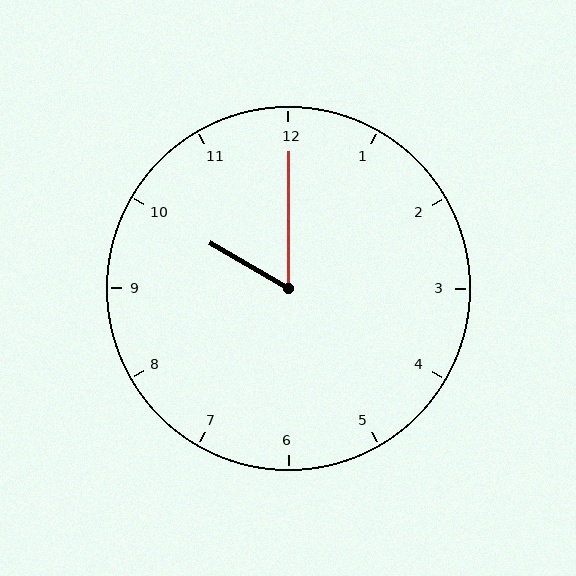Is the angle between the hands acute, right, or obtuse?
It is acute.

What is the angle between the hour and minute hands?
Approximately 60 degrees.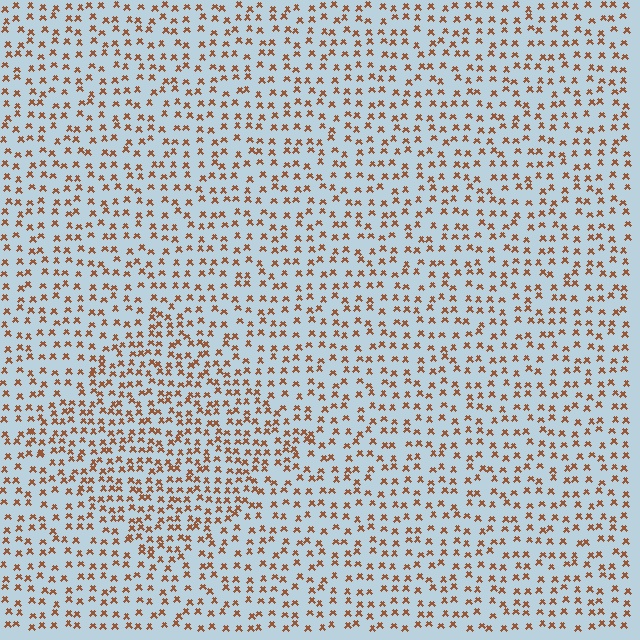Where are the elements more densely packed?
The elements are more densely packed inside the diamond boundary.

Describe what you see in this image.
The image contains small brown elements arranged at two different densities. A diamond-shaped region is visible where the elements are more densely packed than the surrounding area.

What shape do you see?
I see a diamond.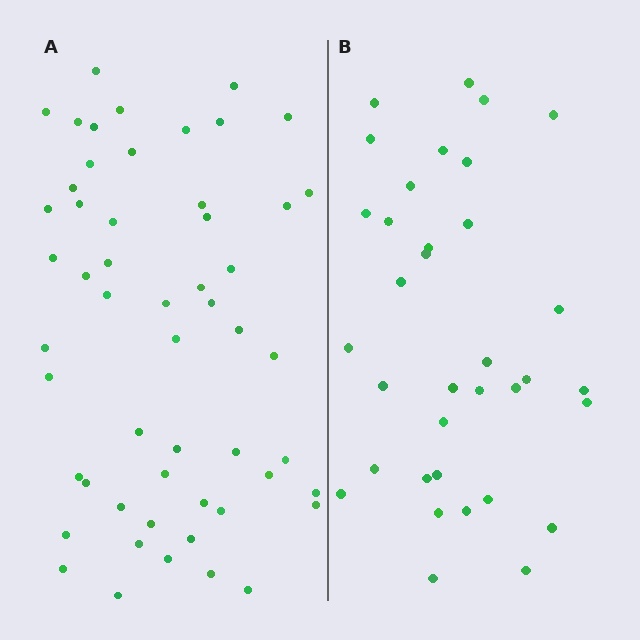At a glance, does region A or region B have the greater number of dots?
Region A (the left region) has more dots.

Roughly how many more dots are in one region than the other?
Region A has approximately 20 more dots than region B.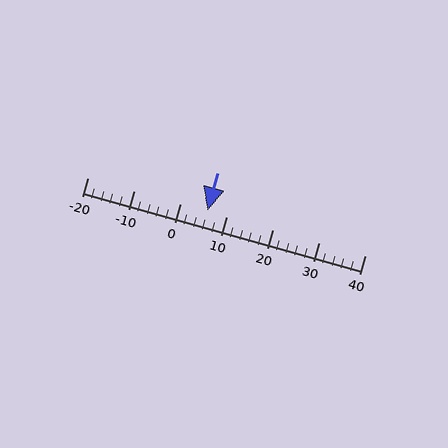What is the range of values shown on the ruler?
The ruler shows values from -20 to 40.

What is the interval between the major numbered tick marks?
The major tick marks are spaced 10 units apart.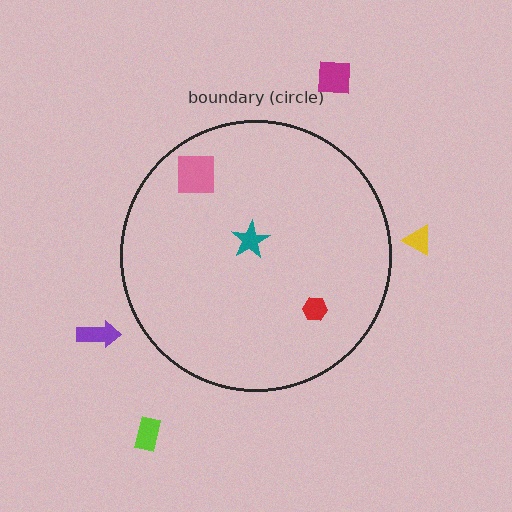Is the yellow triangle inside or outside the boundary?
Outside.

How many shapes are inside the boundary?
3 inside, 4 outside.